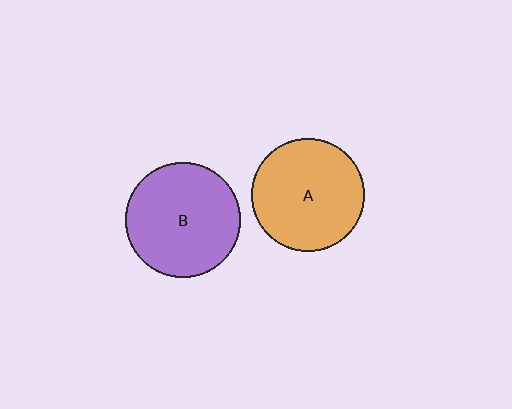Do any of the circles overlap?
No, none of the circles overlap.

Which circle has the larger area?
Circle B (purple).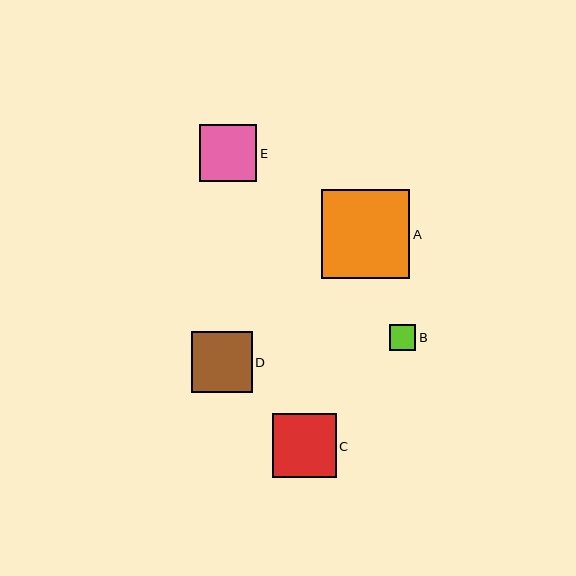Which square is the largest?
Square A is the largest with a size of approximately 89 pixels.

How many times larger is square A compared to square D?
Square A is approximately 1.5 times the size of square D.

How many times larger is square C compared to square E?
Square C is approximately 1.1 times the size of square E.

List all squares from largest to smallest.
From largest to smallest: A, C, D, E, B.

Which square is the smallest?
Square B is the smallest with a size of approximately 26 pixels.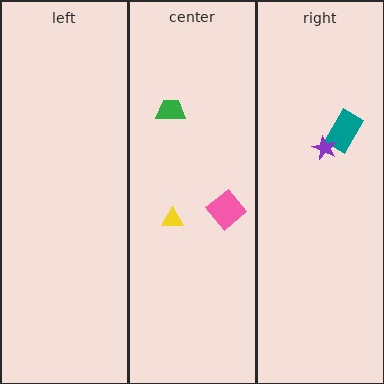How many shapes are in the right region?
2.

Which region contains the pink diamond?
The center region.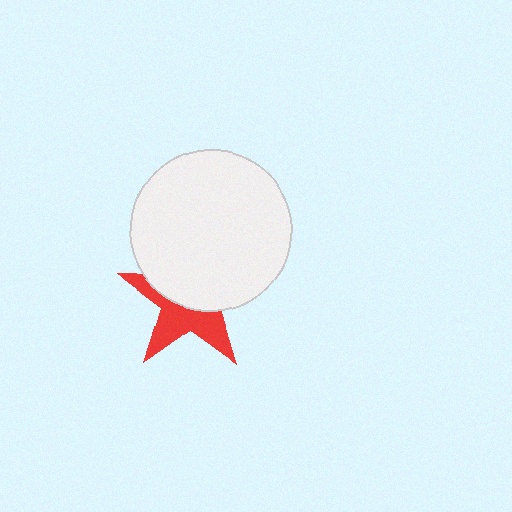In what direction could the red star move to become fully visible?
The red star could move down. That would shift it out from behind the white circle entirely.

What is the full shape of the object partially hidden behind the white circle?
The partially hidden object is a red star.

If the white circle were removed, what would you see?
You would see the complete red star.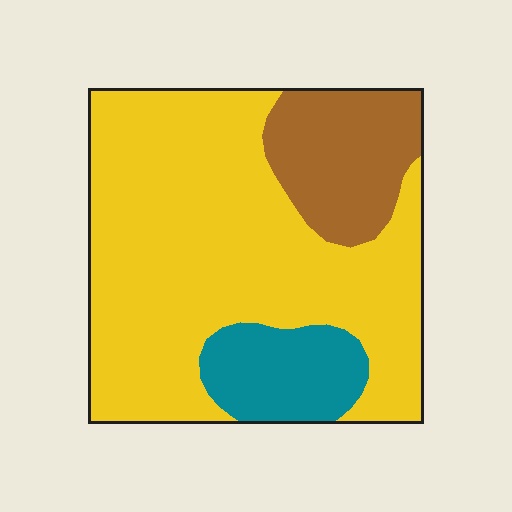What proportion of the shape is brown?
Brown covers around 15% of the shape.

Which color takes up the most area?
Yellow, at roughly 70%.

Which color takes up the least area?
Teal, at roughly 15%.